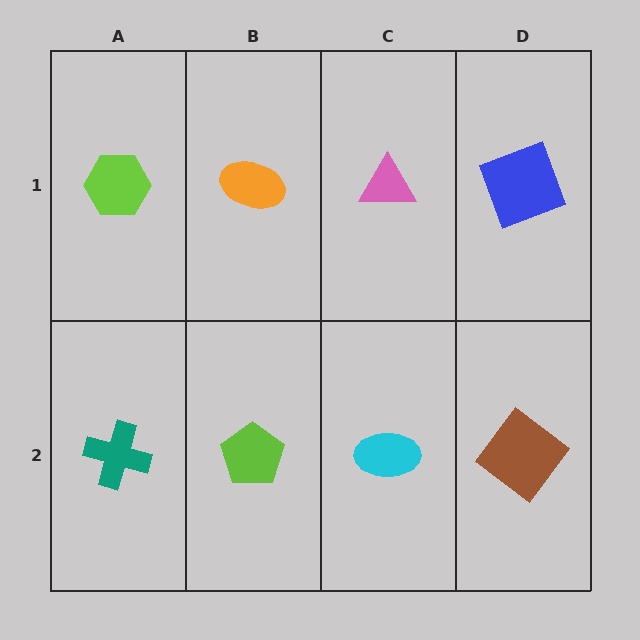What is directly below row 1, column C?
A cyan ellipse.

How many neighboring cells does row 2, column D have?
2.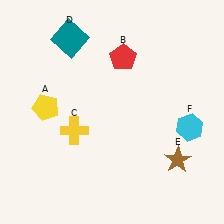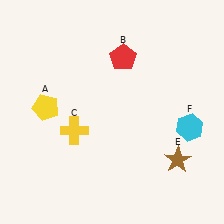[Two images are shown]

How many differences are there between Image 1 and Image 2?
There is 1 difference between the two images.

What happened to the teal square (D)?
The teal square (D) was removed in Image 2. It was in the top-left area of Image 1.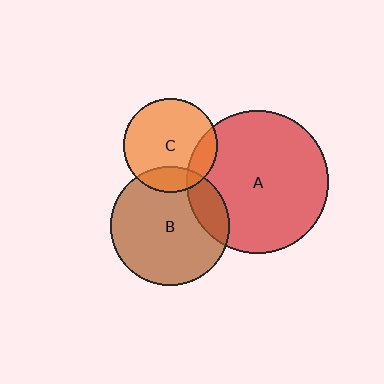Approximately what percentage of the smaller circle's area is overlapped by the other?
Approximately 15%.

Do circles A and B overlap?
Yes.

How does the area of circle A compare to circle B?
Approximately 1.4 times.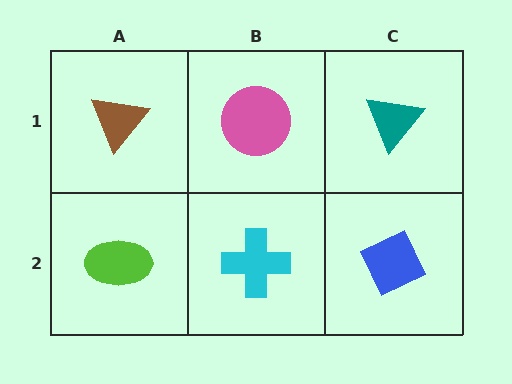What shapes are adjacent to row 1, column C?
A blue diamond (row 2, column C), a pink circle (row 1, column B).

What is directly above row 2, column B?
A pink circle.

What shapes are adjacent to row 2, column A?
A brown triangle (row 1, column A), a cyan cross (row 2, column B).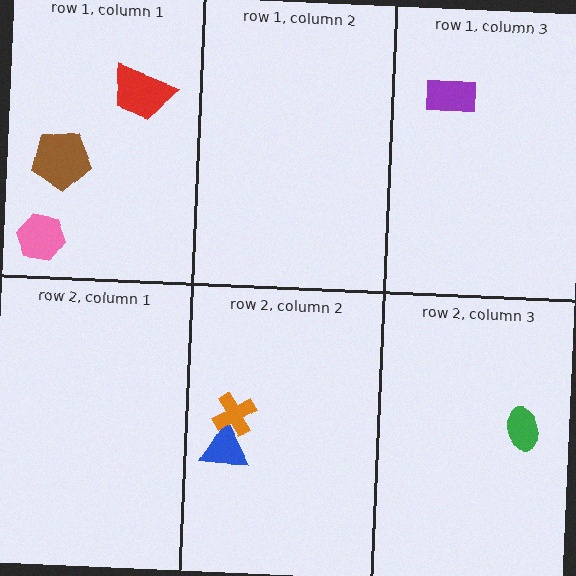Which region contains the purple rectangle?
The row 1, column 3 region.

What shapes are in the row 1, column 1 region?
The pink hexagon, the brown pentagon, the red trapezoid.